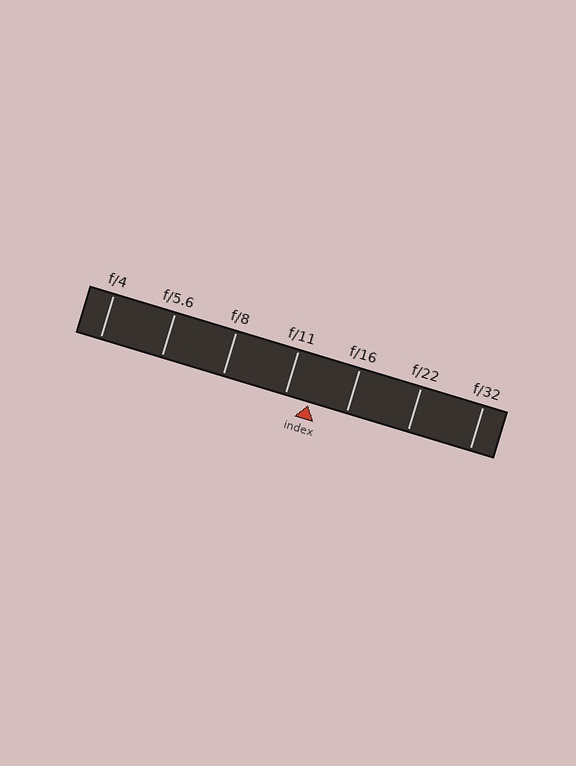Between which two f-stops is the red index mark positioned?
The index mark is between f/11 and f/16.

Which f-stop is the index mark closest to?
The index mark is closest to f/11.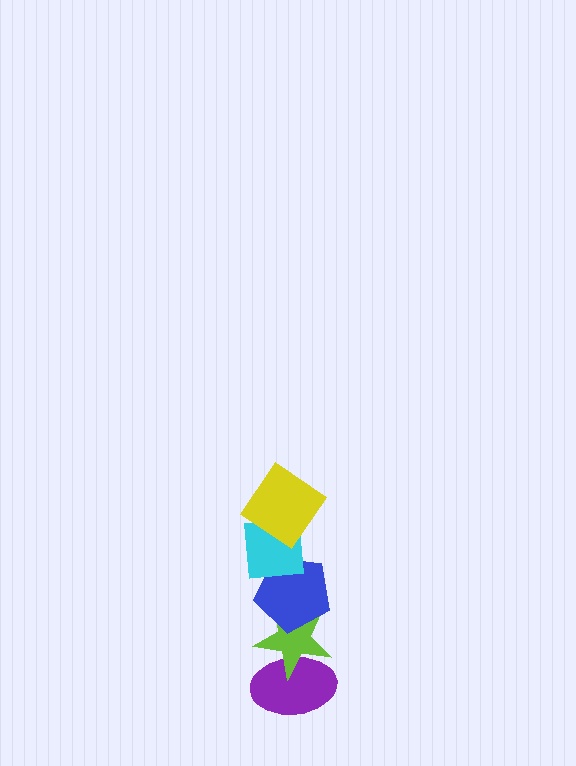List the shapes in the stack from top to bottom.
From top to bottom: the yellow diamond, the cyan square, the blue pentagon, the lime star, the purple ellipse.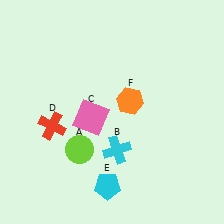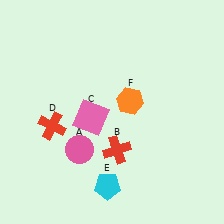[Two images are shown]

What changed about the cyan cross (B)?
In Image 1, B is cyan. In Image 2, it changed to red.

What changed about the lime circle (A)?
In Image 1, A is lime. In Image 2, it changed to pink.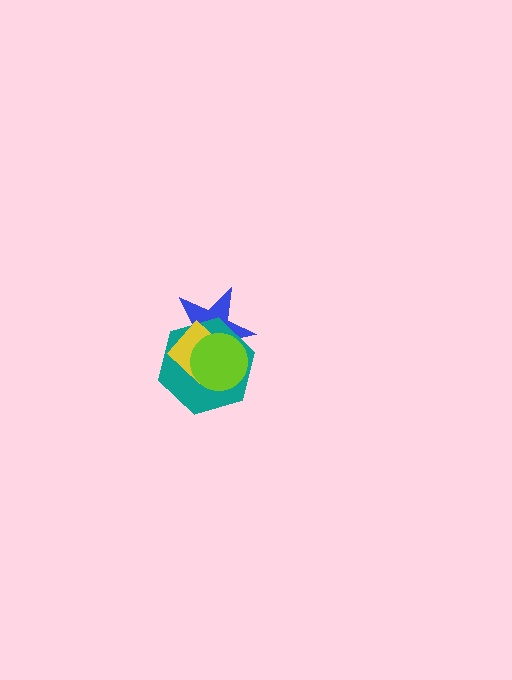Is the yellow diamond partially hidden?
Yes, it is partially covered by another shape.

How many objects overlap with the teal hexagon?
3 objects overlap with the teal hexagon.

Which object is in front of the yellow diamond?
The lime circle is in front of the yellow diamond.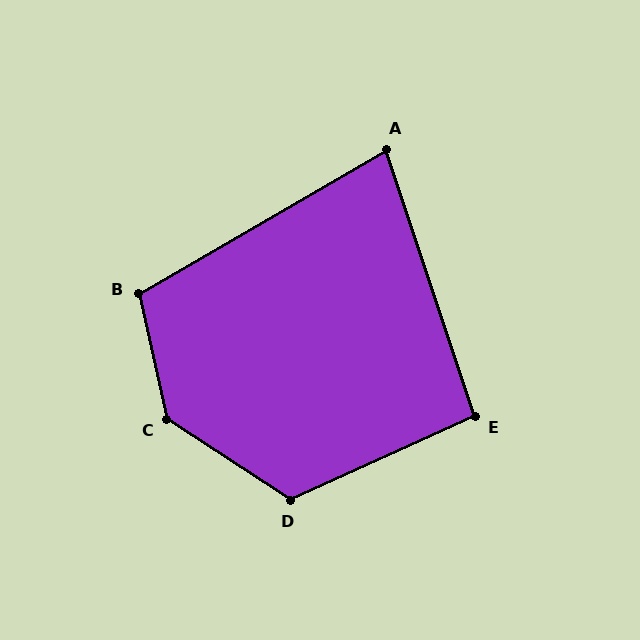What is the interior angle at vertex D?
Approximately 122 degrees (obtuse).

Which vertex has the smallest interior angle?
A, at approximately 78 degrees.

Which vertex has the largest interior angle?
C, at approximately 135 degrees.